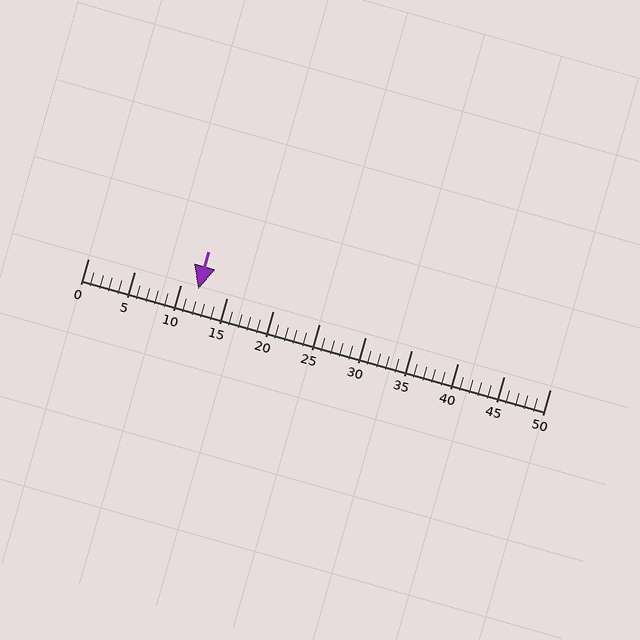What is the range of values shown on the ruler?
The ruler shows values from 0 to 50.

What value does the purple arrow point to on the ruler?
The purple arrow points to approximately 12.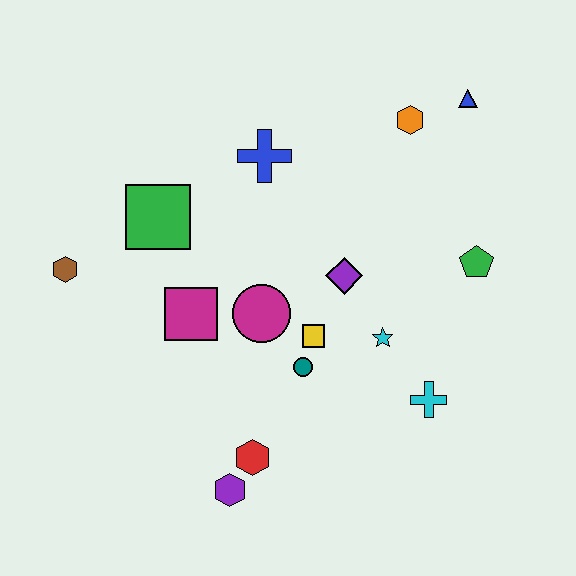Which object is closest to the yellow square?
The teal circle is closest to the yellow square.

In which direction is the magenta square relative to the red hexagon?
The magenta square is above the red hexagon.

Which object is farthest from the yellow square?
The blue triangle is farthest from the yellow square.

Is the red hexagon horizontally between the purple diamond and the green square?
Yes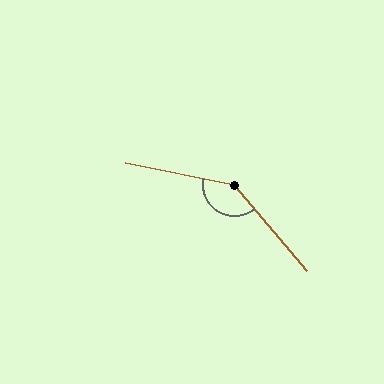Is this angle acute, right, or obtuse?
It is obtuse.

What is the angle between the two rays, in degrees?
Approximately 141 degrees.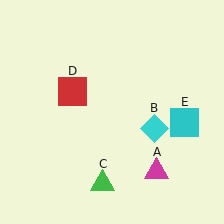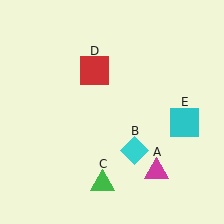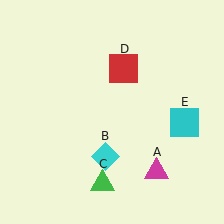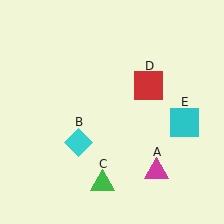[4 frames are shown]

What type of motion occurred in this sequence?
The cyan diamond (object B), red square (object D) rotated clockwise around the center of the scene.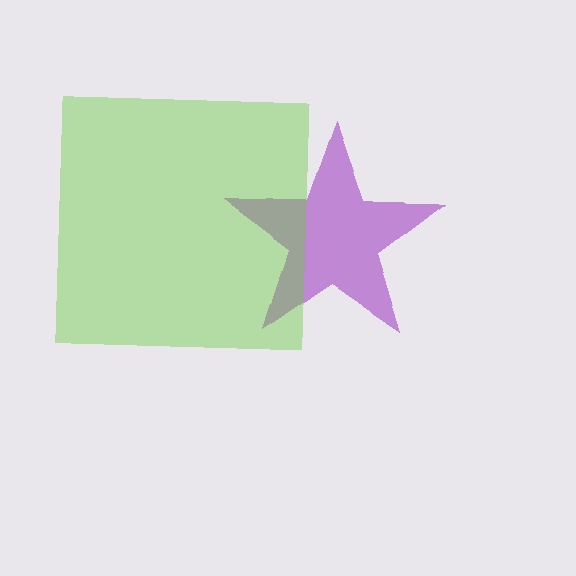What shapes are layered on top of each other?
The layered shapes are: a purple star, a lime square.